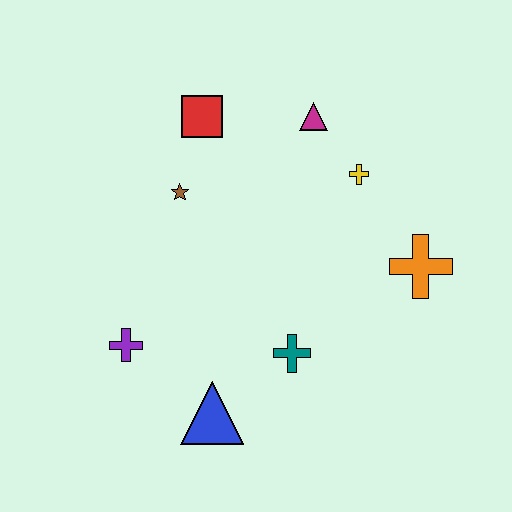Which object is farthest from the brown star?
The orange cross is farthest from the brown star.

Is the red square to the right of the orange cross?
No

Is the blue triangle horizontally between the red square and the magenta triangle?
Yes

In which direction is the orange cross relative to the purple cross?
The orange cross is to the right of the purple cross.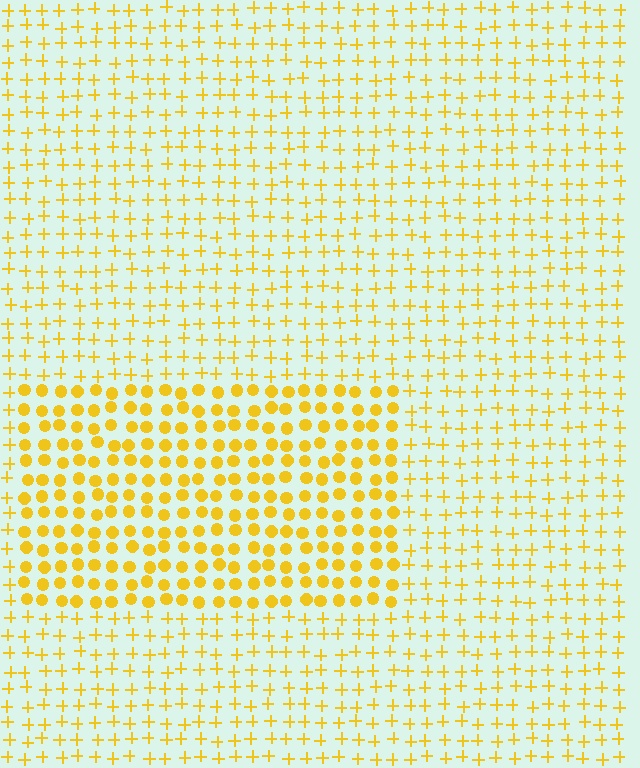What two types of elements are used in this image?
The image uses circles inside the rectangle region and plus signs outside it.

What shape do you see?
I see a rectangle.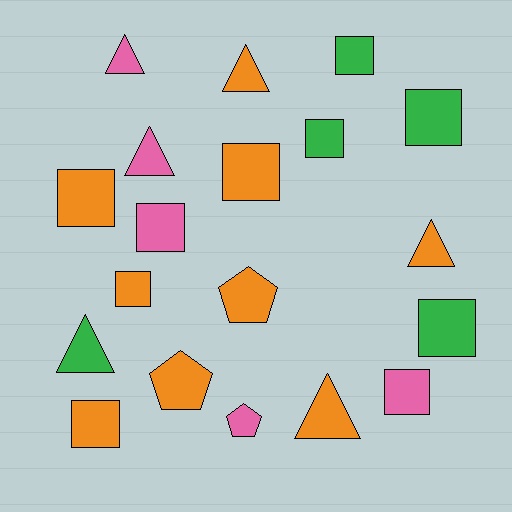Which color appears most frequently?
Orange, with 9 objects.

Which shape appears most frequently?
Square, with 10 objects.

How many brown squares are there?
There are no brown squares.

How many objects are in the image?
There are 19 objects.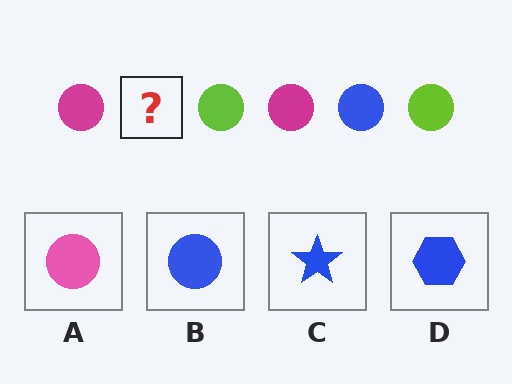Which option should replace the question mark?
Option B.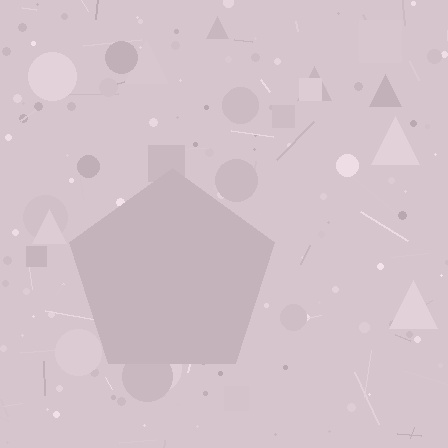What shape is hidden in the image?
A pentagon is hidden in the image.